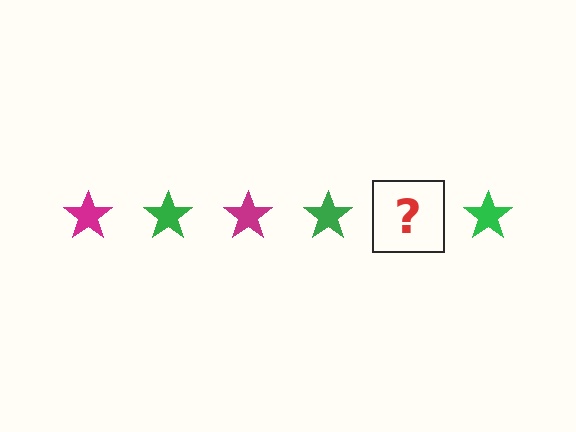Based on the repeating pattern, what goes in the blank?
The blank should be a magenta star.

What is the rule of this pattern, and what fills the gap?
The rule is that the pattern cycles through magenta, green stars. The gap should be filled with a magenta star.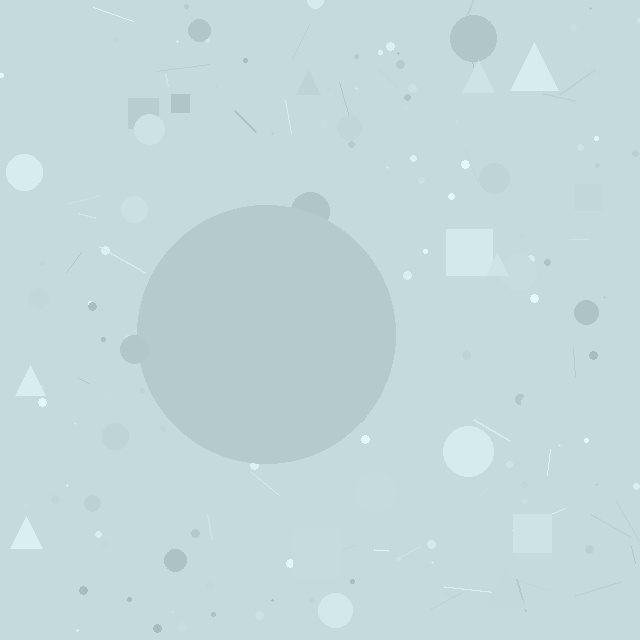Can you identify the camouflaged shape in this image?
The camouflaged shape is a circle.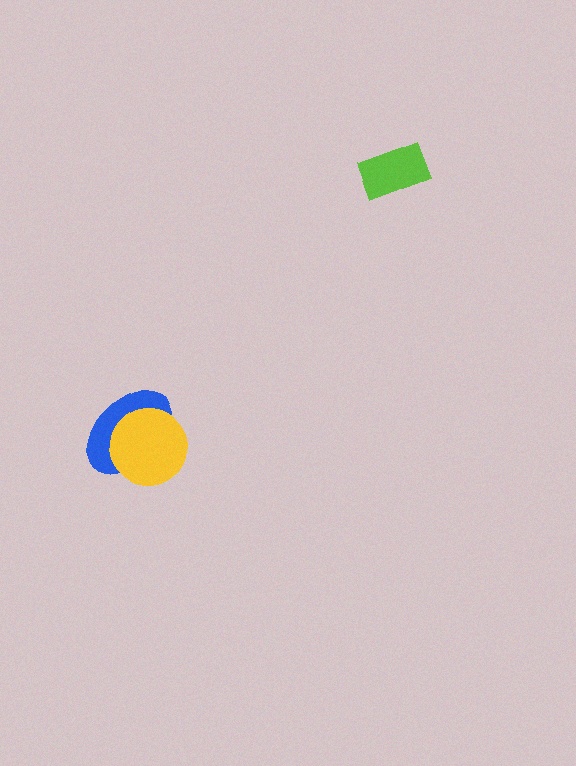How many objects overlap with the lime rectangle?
0 objects overlap with the lime rectangle.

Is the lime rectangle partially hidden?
No, no other shape covers it.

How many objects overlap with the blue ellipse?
1 object overlaps with the blue ellipse.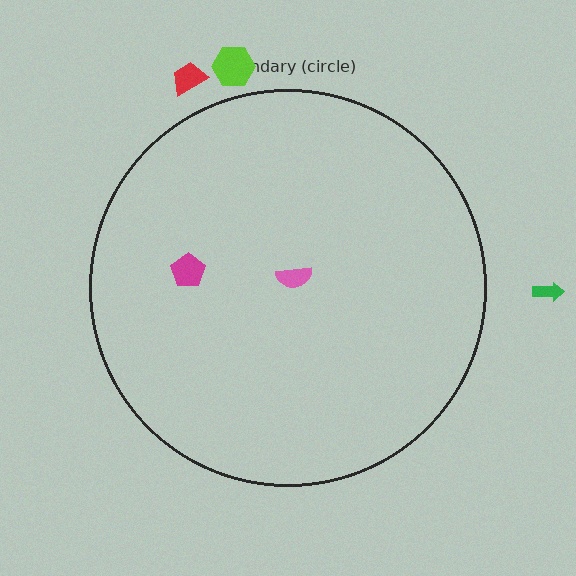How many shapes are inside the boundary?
2 inside, 3 outside.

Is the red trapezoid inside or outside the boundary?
Outside.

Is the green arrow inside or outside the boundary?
Outside.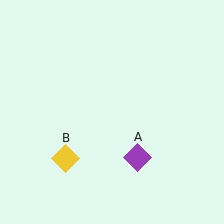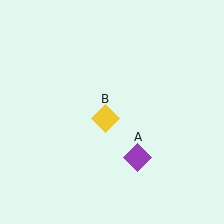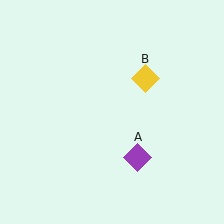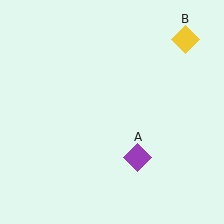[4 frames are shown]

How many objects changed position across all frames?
1 object changed position: yellow diamond (object B).